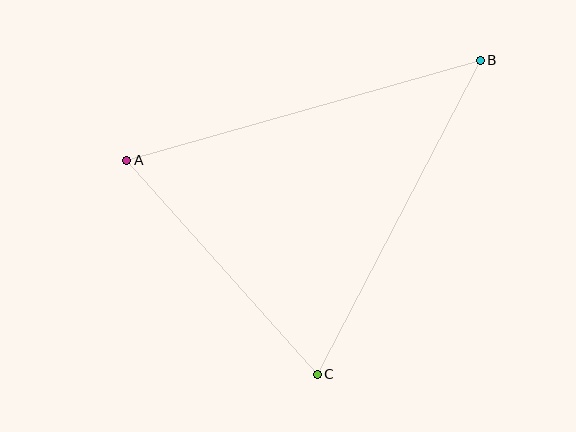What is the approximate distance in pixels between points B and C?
The distance between B and C is approximately 354 pixels.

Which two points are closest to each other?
Points A and C are closest to each other.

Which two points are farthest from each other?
Points A and B are farthest from each other.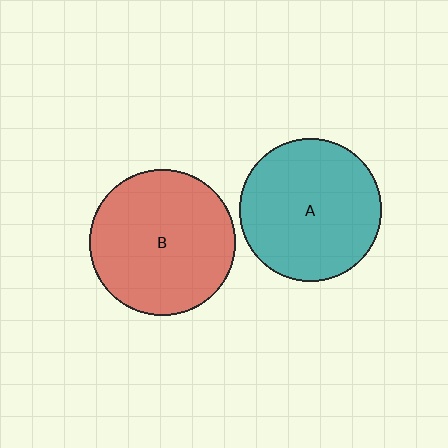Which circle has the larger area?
Circle B (red).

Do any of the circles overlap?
No, none of the circles overlap.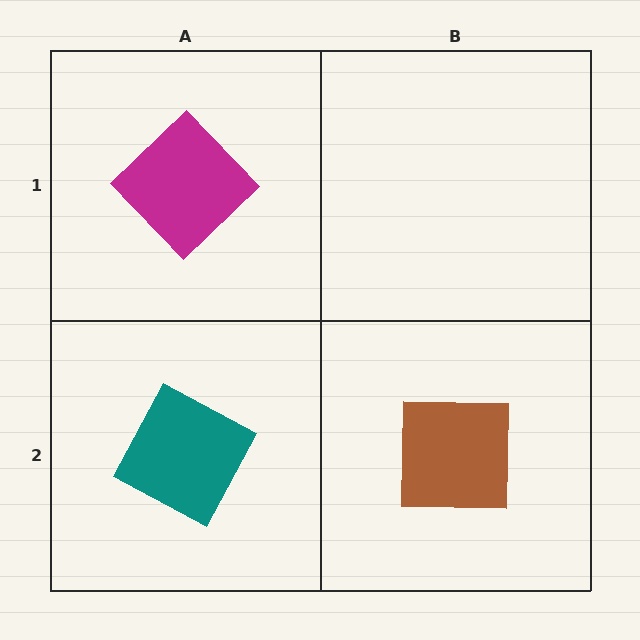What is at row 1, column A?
A magenta diamond.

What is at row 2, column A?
A teal diamond.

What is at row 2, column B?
A brown square.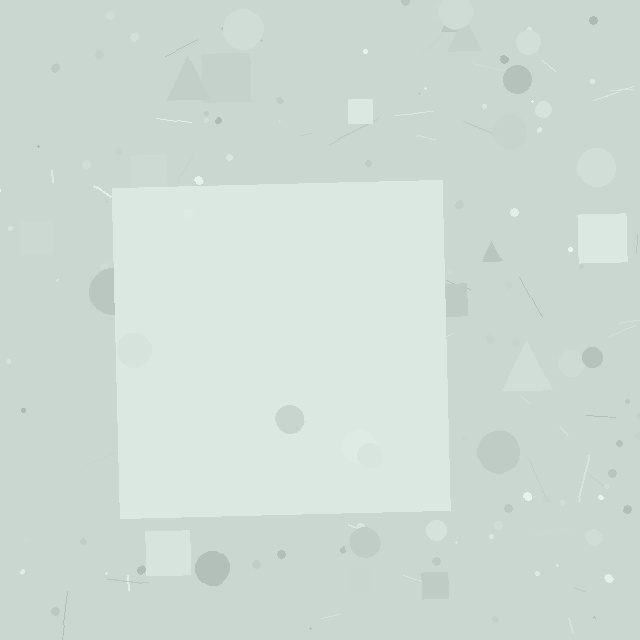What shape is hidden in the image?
A square is hidden in the image.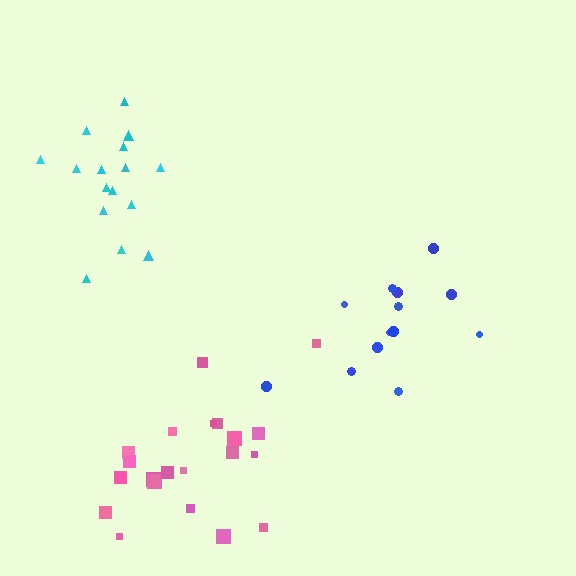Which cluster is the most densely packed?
Cyan.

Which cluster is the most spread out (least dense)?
Blue.